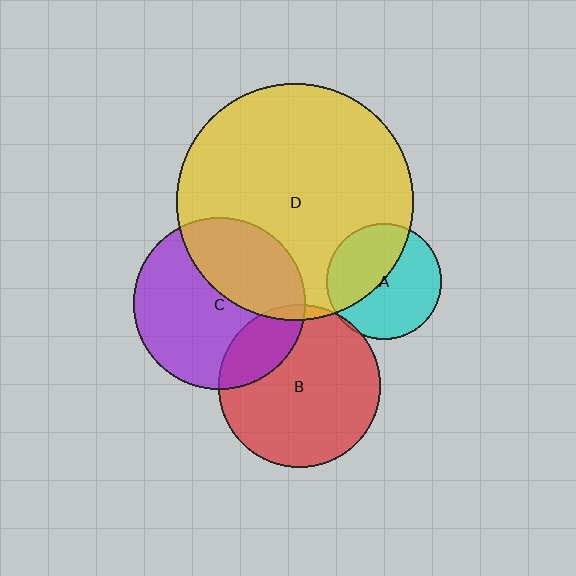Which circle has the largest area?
Circle D (yellow).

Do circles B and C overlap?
Yes.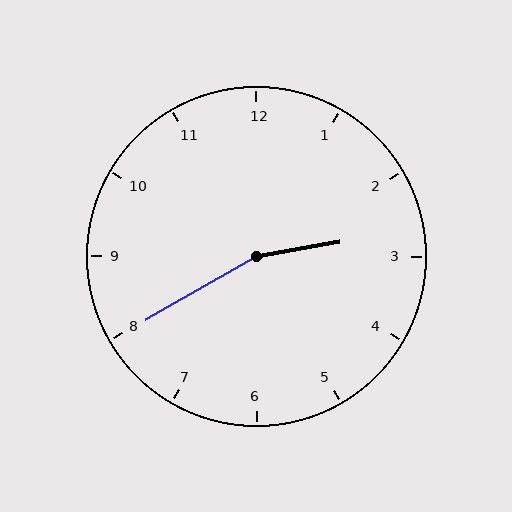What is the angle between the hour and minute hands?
Approximately 160 degrees.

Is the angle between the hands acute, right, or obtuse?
It is obtuse.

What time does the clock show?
2:40.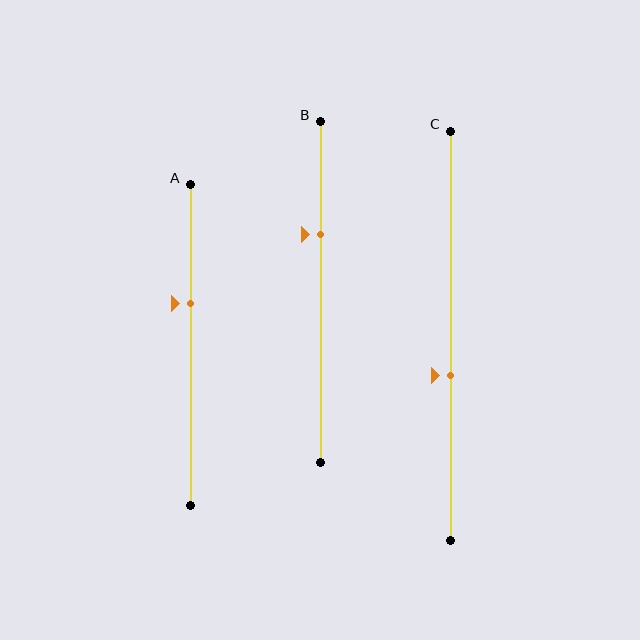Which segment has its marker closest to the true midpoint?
Segment C has its marker closest to the true midpoint.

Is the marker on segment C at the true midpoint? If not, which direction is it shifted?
No, the marker on segment C is shifted downward by about 10% of the segment length.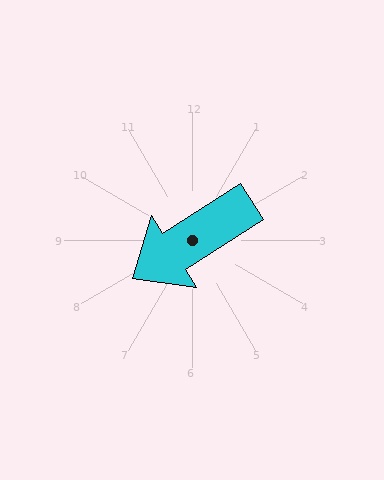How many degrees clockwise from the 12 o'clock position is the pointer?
Approximately 237 degrees.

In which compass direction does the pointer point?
Southwest.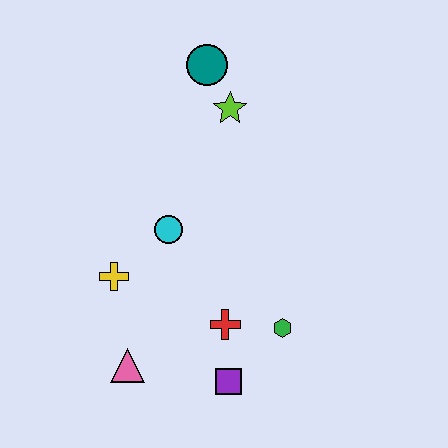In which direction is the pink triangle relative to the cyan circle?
The pink triangle is below the cyan circle.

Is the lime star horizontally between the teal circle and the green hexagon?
Yes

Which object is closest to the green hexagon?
The red cross is closest to the green hexagon.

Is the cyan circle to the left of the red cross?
Yes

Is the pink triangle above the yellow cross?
No